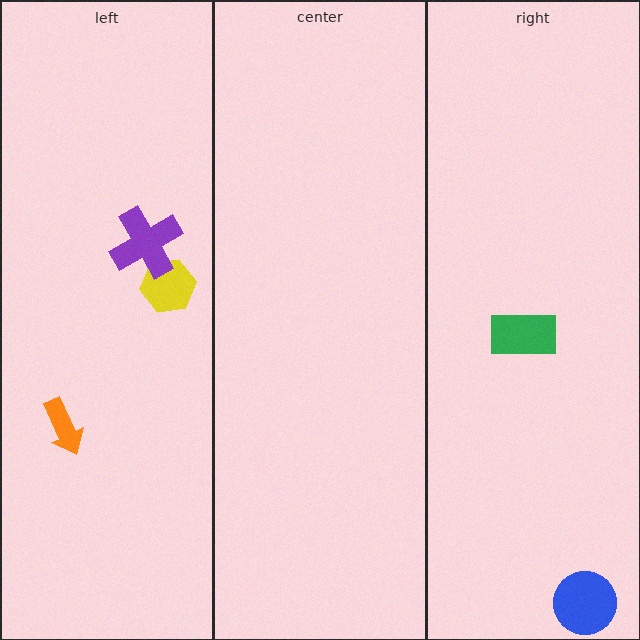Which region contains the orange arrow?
The left region.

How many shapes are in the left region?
3.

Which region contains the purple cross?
The left region.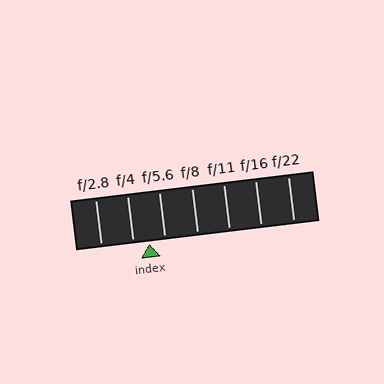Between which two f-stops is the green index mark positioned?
The index mark is between f/4 and f/5.6.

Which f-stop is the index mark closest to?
The index mark is closest to f/5.6.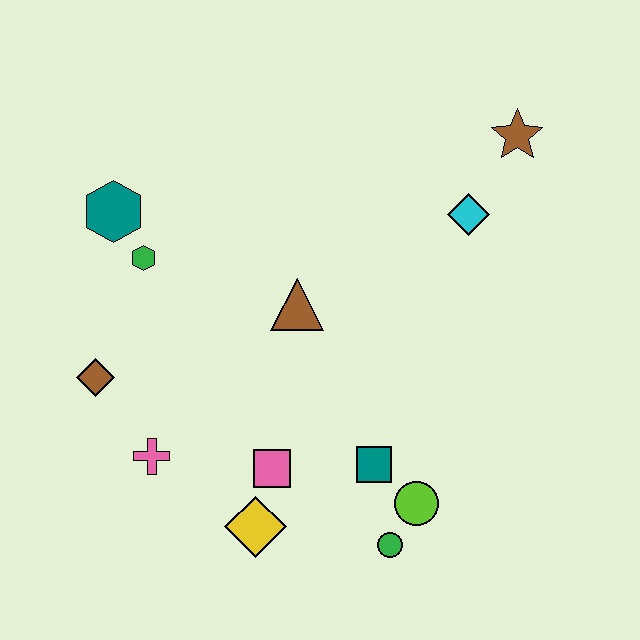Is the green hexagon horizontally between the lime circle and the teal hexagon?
Yes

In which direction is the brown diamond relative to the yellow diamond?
The brown diamond is to the left of the yellow diamond.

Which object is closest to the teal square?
The lime circle is closest to the teal square.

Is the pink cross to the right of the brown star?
No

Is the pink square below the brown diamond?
Yes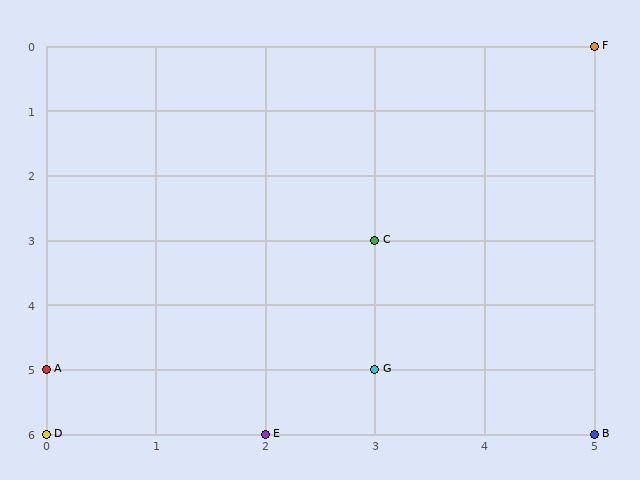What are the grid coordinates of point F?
Point F is at grid coordinates (5, 0).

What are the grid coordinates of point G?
Point G is at grid coordinates (3, 5).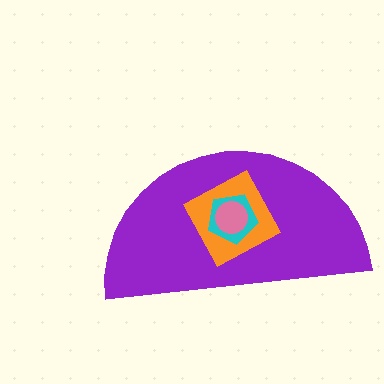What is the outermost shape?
The purple semicircle.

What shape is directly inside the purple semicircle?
The orange square.